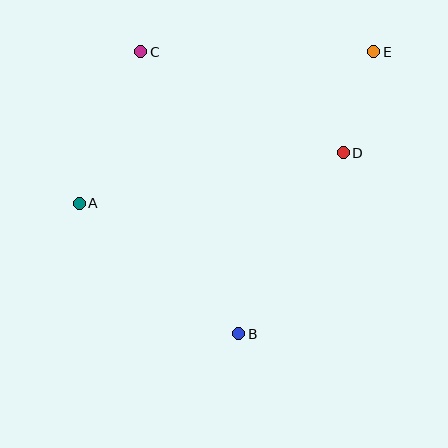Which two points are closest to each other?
Points D and E are closest to each other.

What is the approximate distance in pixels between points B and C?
The distance between B and C is approximately 298 pixels.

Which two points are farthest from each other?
Points A and E are farthest from each other.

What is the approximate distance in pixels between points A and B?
The distance between A and B is approximately 206 pixels.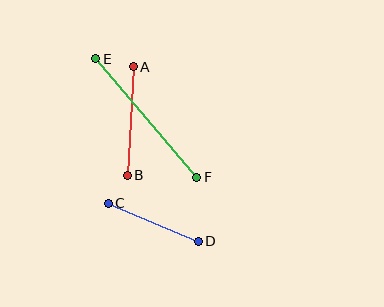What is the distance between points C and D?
The distance is approximately 98 pixels.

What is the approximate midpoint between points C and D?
The midpoint is at approximately (153, 222) pixels.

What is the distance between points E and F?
The distance is approximately 156 pixels.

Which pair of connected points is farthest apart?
Points E and F are farthest apart.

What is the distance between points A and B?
The distance is approximately 109 pixels.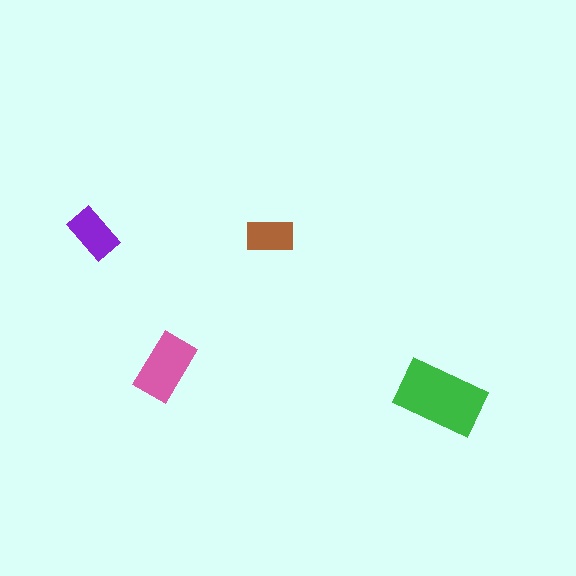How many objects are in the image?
There are 4 objects in the image.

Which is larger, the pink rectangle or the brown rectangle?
The pink one.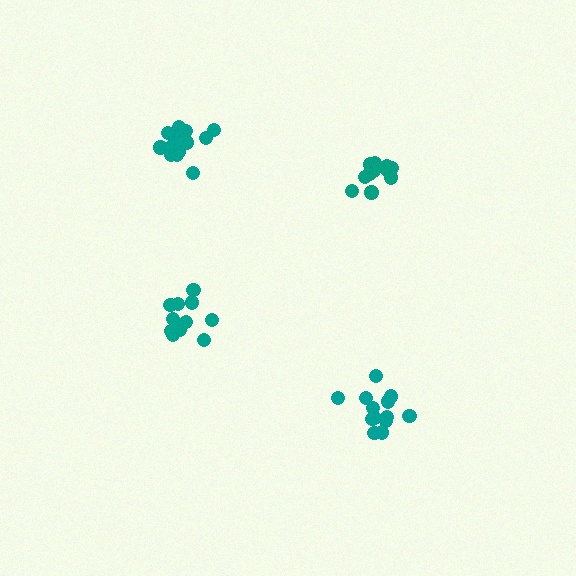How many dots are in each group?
Group 1: 14 dots, Group 2: 11 dots, Group 3: 15 dots, Group 4: 11 dots (51 total).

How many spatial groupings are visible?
There are 4 spatial groupings.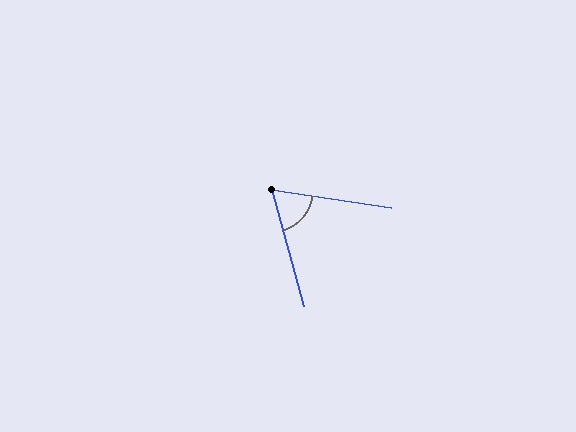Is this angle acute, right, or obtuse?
It is acute.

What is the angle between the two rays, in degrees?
Approximately 66 degrees.